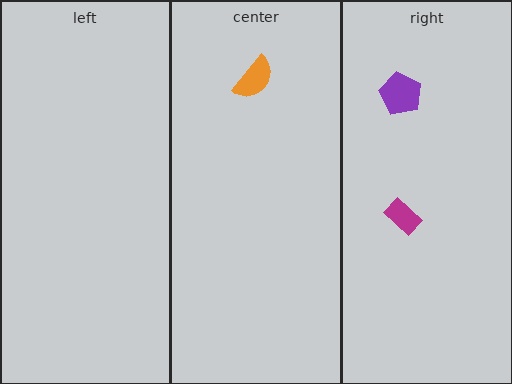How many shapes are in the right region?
2.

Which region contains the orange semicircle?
The center region.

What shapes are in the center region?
The orange semicircle.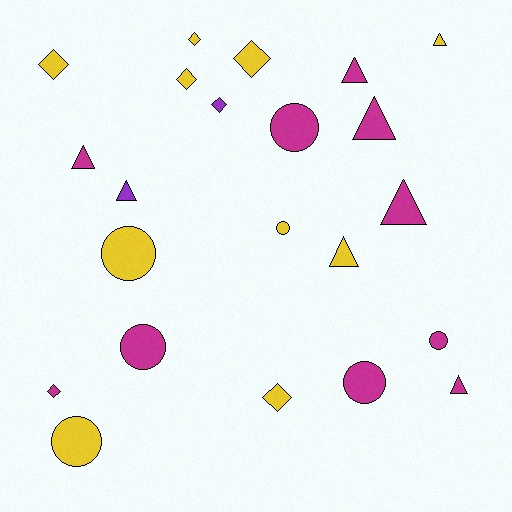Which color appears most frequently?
Yellow, with 10 objects.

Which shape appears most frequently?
Triangle, with 8 objects.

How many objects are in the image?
There are 22 objects.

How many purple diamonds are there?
There is 1 purple diamond.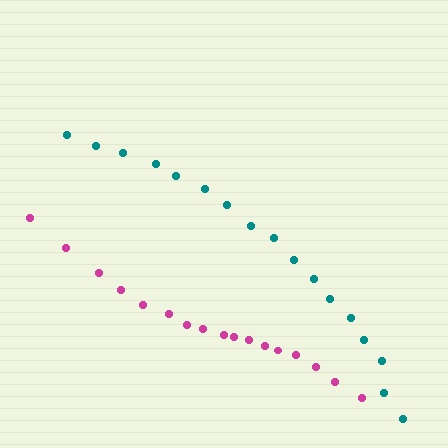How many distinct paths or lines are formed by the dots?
There are 2 distinct paths.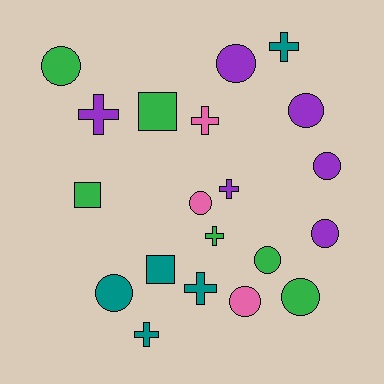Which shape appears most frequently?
Circle, with 10 objects.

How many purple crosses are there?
There are 2 purple crosses.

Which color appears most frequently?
Purple, with 6 objects.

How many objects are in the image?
There are 20 objects.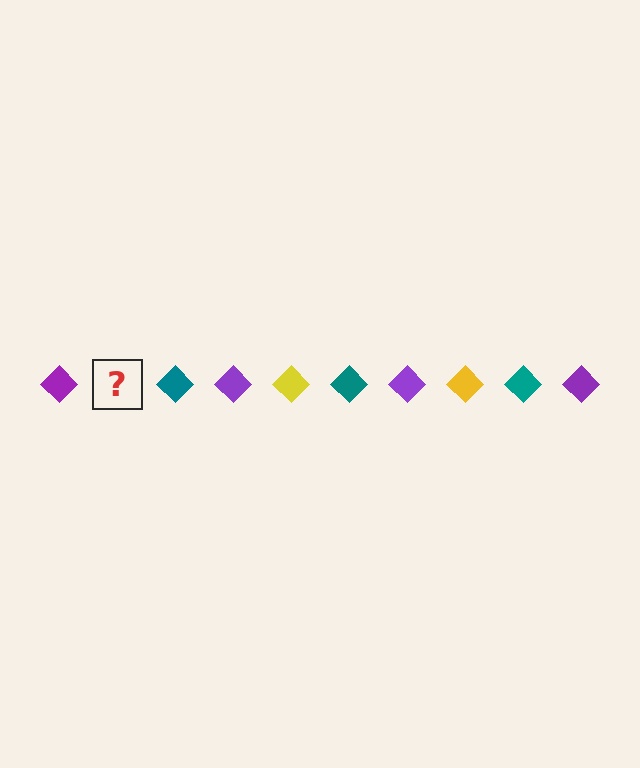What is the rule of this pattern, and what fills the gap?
The rule is that the pattern cycles through purple, yellow, teal diamonds. The gap should be filled with a yellow diamond.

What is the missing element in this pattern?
The missing element is a yellow diamond.